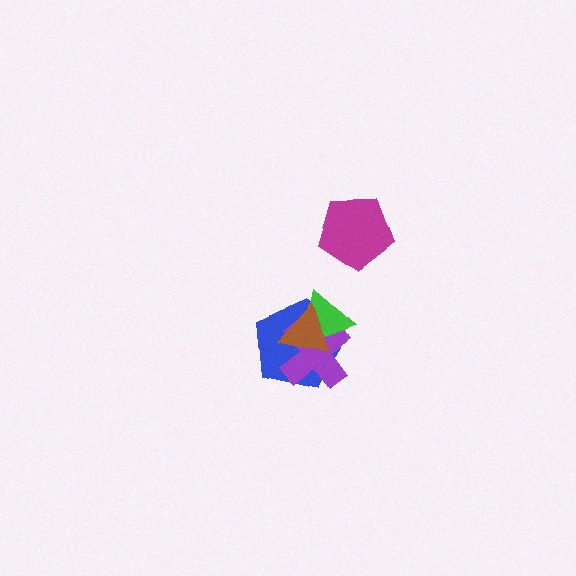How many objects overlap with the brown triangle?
3 objects overlap with the brown triangle.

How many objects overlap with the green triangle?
3 objects overlap with the green triangle.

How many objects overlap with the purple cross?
3 objects overlap with the purple cross.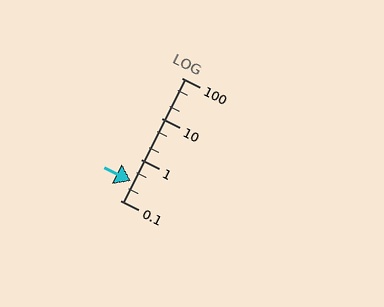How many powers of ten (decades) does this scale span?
The scale spans 3 decades, from 0.1 to 100.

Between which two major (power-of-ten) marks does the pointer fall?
The pointer is between 0.1 and 1.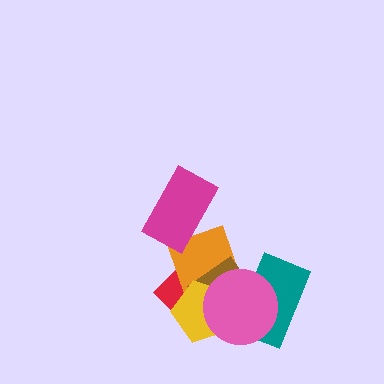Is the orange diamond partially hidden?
Yes, it is partially covered by another shape.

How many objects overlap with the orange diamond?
5 objects overlap with the orange diamond.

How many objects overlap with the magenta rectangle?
1 object overlaps with the magenta rectangle.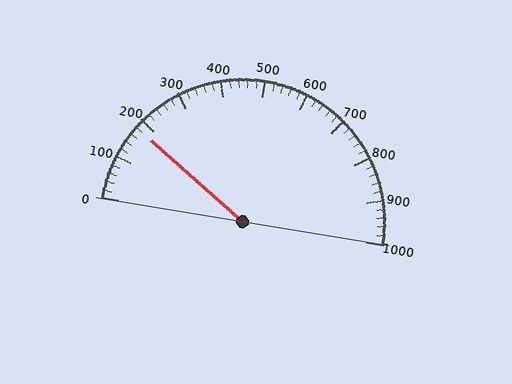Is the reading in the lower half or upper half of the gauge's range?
The reading is in the lower half of the range (0 to 1000).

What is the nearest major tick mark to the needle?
The nearest major tick mark is 200.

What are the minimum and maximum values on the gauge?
The gauge ranges from 0 to 1000.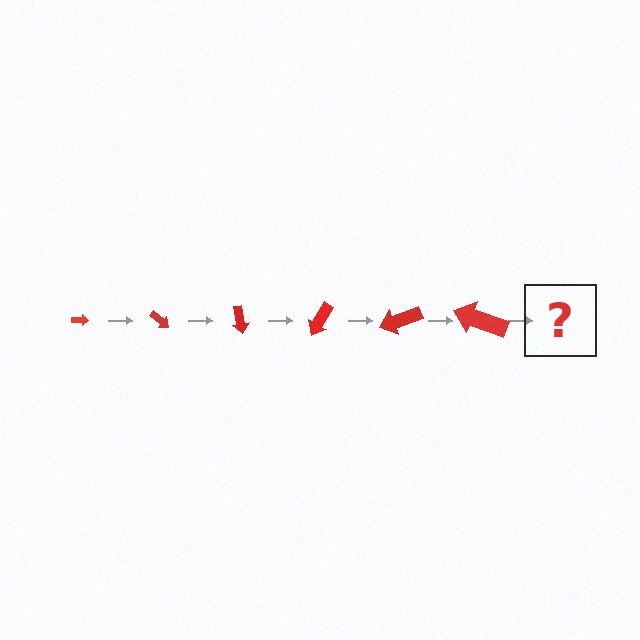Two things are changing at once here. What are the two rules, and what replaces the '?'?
The two rules are that the arrow grows larger each step and it rotates 40 degrees each step. The '?' should be an arrow, larger than the previous one and rotated 240 degrees from the start.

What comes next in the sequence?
The next element should be an arrow, larger than the previous one and rotated 240 degrees from the start.